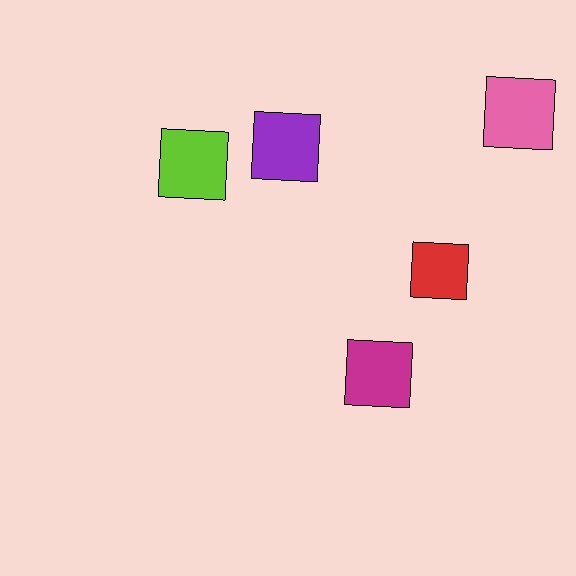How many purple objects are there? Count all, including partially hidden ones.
There is 1 purple object.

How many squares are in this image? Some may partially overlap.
There are 5 squares.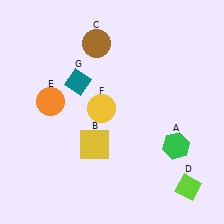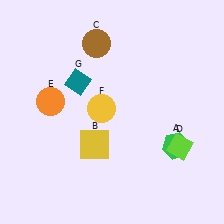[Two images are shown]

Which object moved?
The lime diamond (D) moved up.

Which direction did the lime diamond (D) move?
The lime diamond (D) moved up.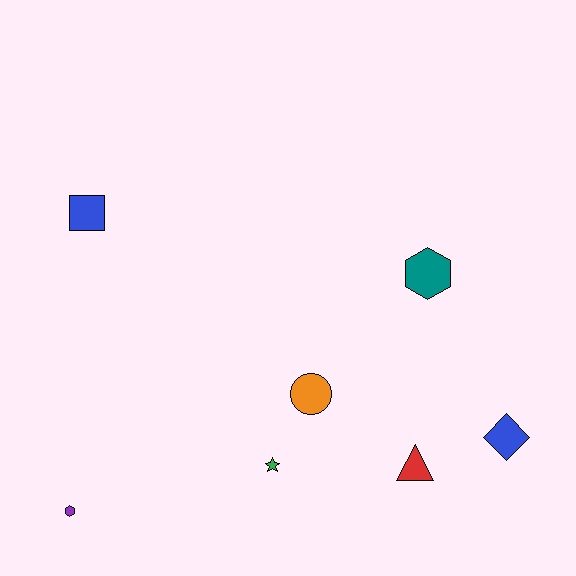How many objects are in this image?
There are 7 objects.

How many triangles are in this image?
There is 1 triangle.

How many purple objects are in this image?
There is 1 purple object.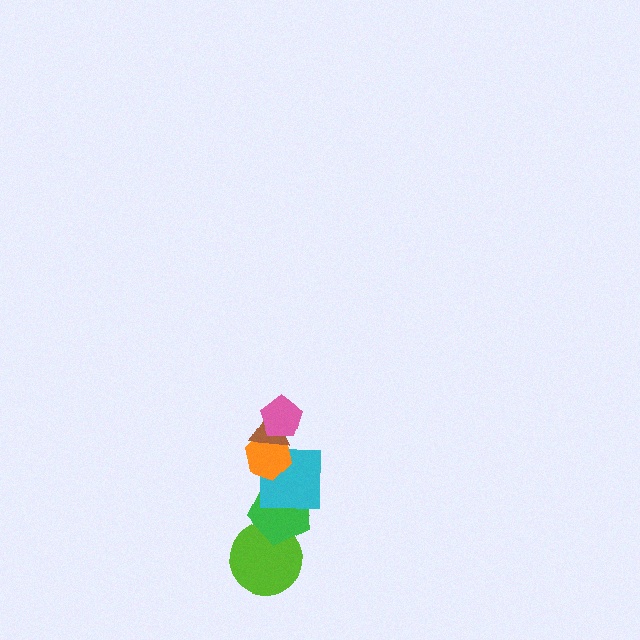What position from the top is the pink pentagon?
The pink pentagon is 1st from the top.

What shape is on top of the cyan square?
The orange hexagon is on top of the cyan square.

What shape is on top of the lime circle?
The green pentagon is on top of the lime circle.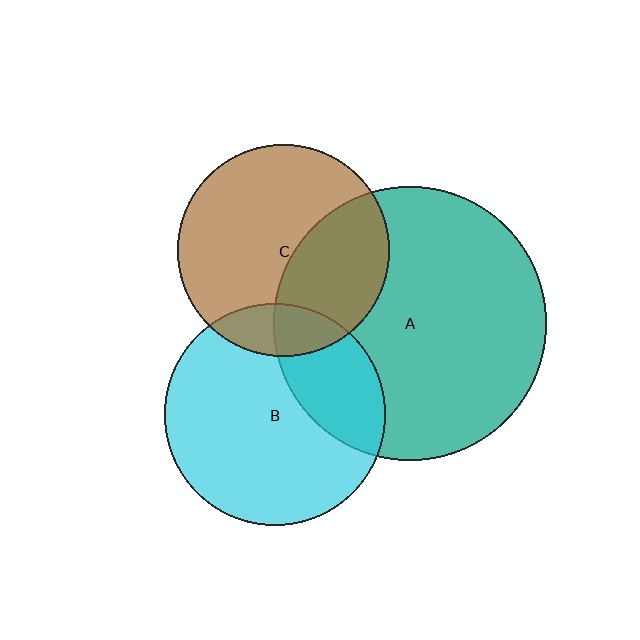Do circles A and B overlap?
Yes.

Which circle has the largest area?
Circle A (teal).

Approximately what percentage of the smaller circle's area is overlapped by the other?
Approximately 30%.